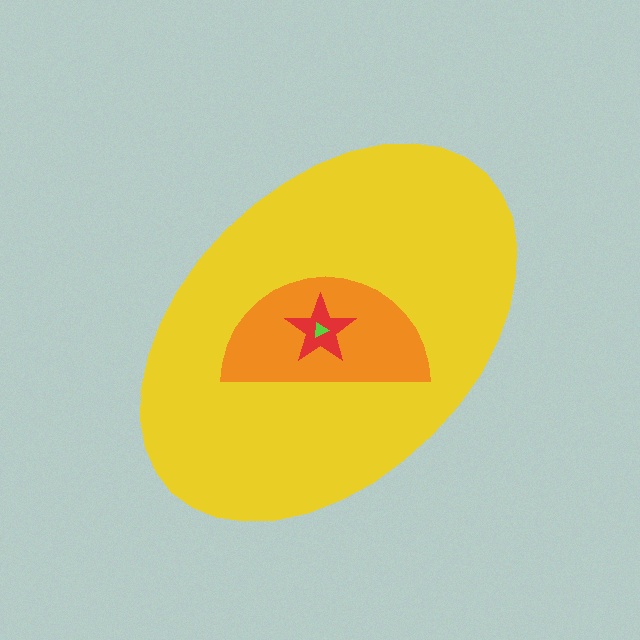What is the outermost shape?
The yellow ellipse.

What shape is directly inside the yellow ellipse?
The orange semicircle.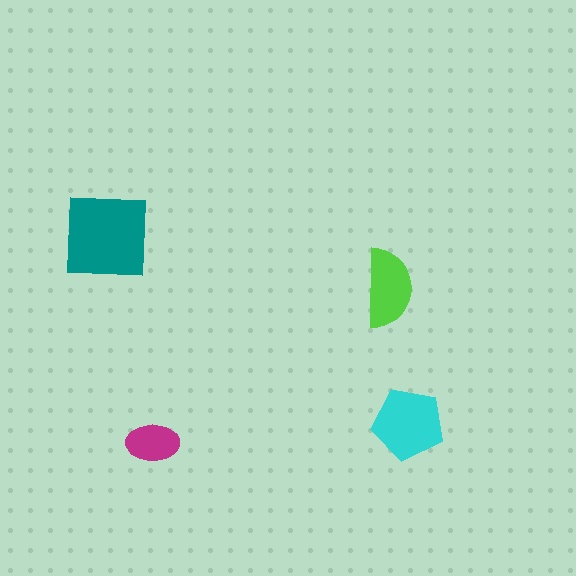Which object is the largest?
The teal square.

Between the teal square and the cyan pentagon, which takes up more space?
The teal square.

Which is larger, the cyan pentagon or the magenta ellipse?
The cyan pentagon.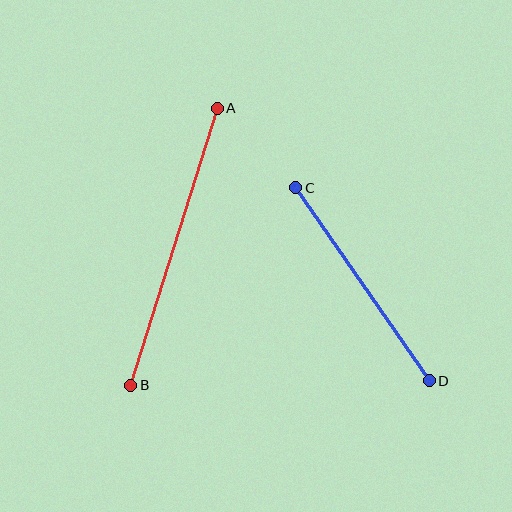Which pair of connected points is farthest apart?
Points A and B are farthest apart.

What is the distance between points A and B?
The distance is approximately 290 pixels.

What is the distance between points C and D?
The distance is approximately 235 pixels.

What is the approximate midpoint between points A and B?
The midpoint is at approximately (174, 247) pixels.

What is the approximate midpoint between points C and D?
The midpoint is at approximately (363, 284) pixels.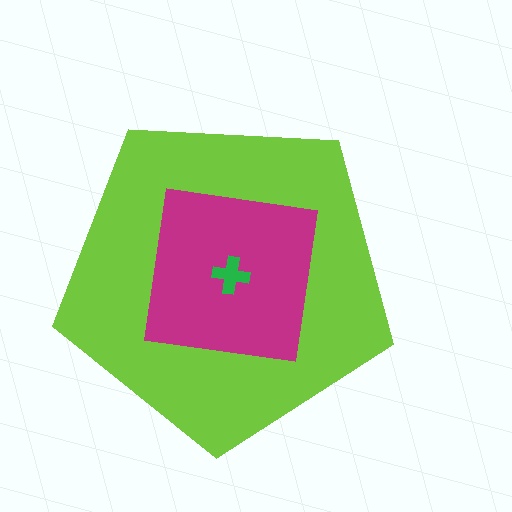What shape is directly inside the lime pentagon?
The magenta square.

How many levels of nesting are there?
3.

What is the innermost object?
The green cross.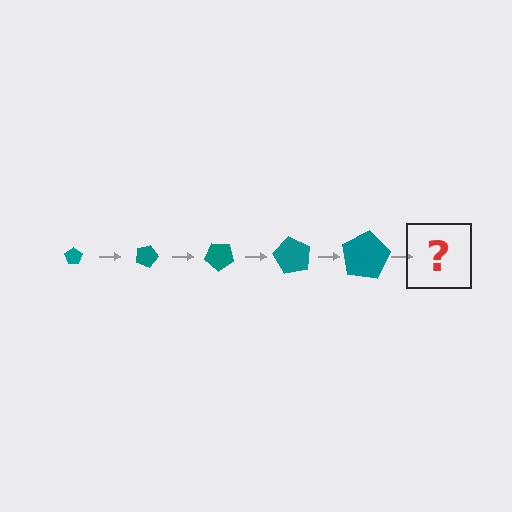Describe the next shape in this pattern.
It should be a pentagon, larger than the previous one and rotated 100 degrees from the start.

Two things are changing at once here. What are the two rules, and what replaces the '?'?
The two rules are that the pentagon grows larger each step and it rotates 20 degrees each step. The '?' should be a pentagon, larger than the previous one and rotated 100 degrees from the start.